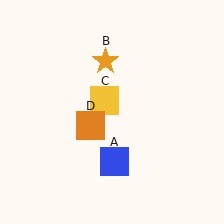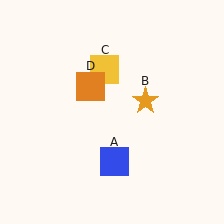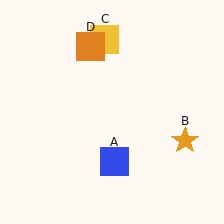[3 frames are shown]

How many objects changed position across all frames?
3 objects changed position: orange star (object B), yellow square (object C), orange square (object D).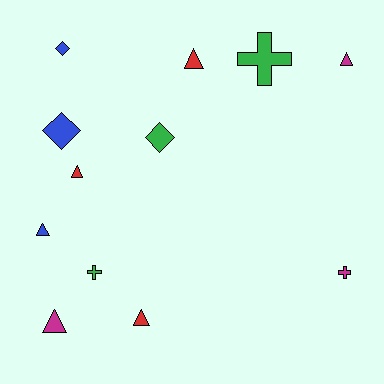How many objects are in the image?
There are 12 objects.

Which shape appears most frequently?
Triangle, with 6 objects.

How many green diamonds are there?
There is 1 green diamond.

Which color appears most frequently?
Green, with 3 objects.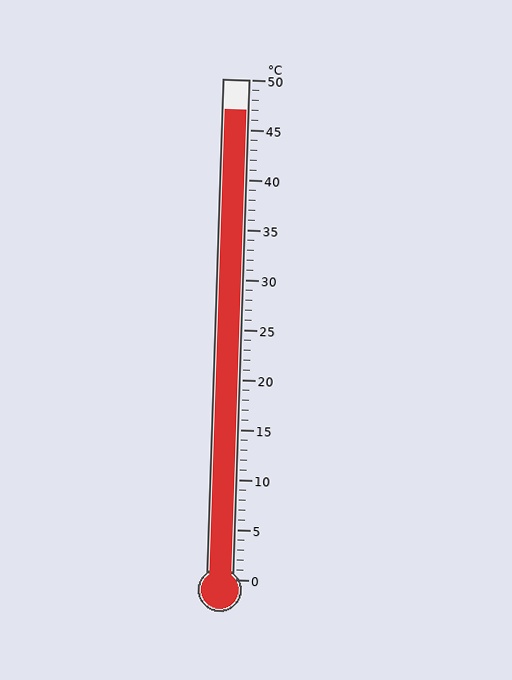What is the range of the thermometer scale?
The thermometer scale ranges from 0°C to 50°C.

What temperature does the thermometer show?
The thermometer shows approximately 47°C.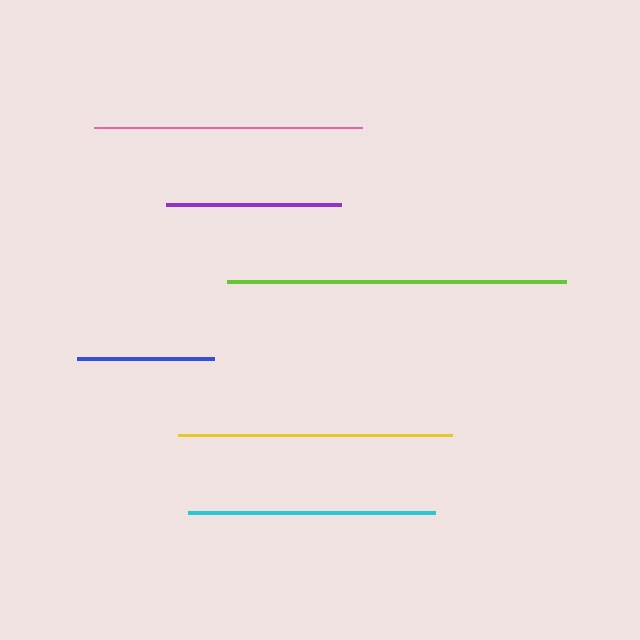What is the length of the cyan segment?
The cyan segment is approximately 248 pixels long.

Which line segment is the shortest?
The blue line is the shortest at approximately 136 pixels.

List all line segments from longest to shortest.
From longest to shortest: lime, yellow, pink, cyan, purple, blue.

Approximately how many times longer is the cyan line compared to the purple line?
The cyan line is approximately 1.4 times the length of the purple line.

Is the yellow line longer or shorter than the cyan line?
The yellow line is longer than the cyan line.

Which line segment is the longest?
The lime line is the longest at approximately 339 pixels.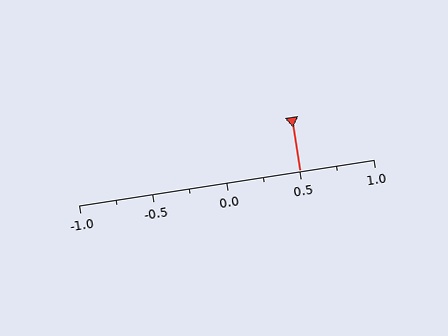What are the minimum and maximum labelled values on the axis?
The axis runs from -1.0 to 1.0.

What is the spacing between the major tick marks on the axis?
The major ticks are spaced 0.5 apart.